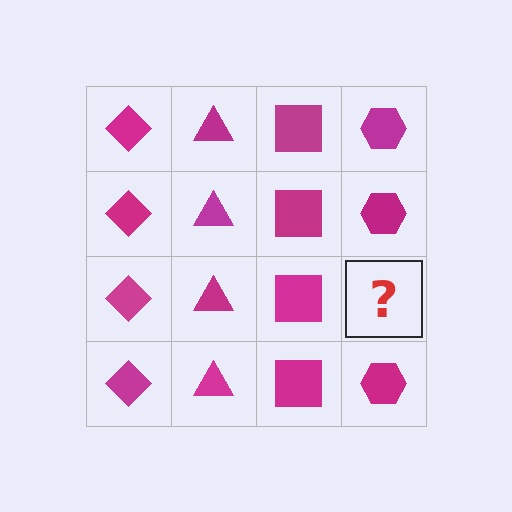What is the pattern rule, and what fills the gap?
The rule is that each column has a consistent shape. The gap should be filled with a magenta hexagon.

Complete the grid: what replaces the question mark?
The question mark should be replaced with a magenta hexagon.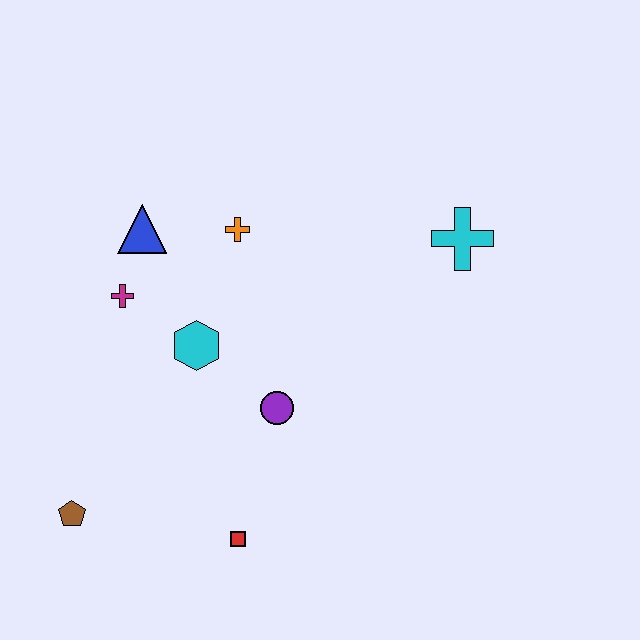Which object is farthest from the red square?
The cyan cross is farthest from the red square.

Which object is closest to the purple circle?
The cyan hexagon is closest to the purple circle.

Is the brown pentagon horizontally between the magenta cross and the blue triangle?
No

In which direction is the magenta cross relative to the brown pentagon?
The magenta cross is above the brown pentagon.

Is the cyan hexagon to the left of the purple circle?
Yes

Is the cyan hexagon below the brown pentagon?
No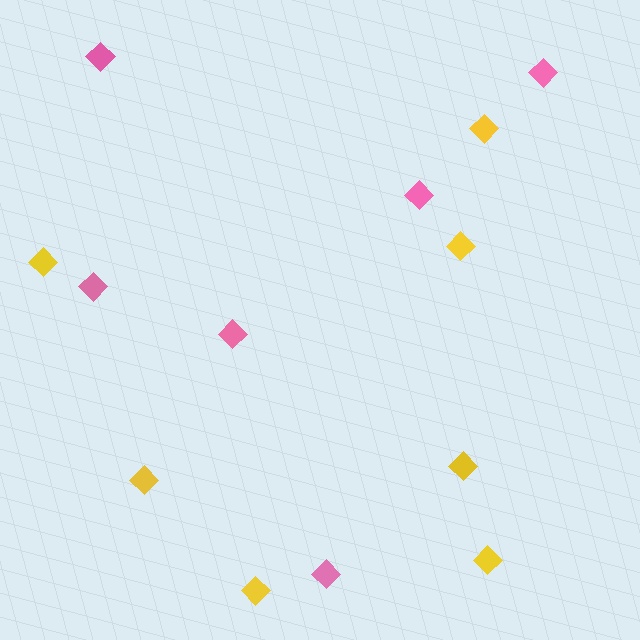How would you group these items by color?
There are 2 groups: one group of yellow diamonds (7) and one group of pink diamonds (6).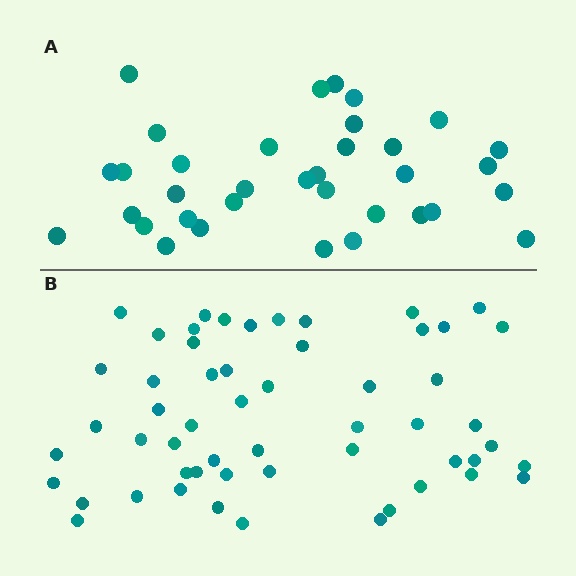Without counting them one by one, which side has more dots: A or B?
Region B (the bottom region) has more dots.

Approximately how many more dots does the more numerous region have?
Region B has approximately 20 more dots than region A.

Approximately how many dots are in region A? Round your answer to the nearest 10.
About 40 dots. (The exact count is 35, which rounds to 40.)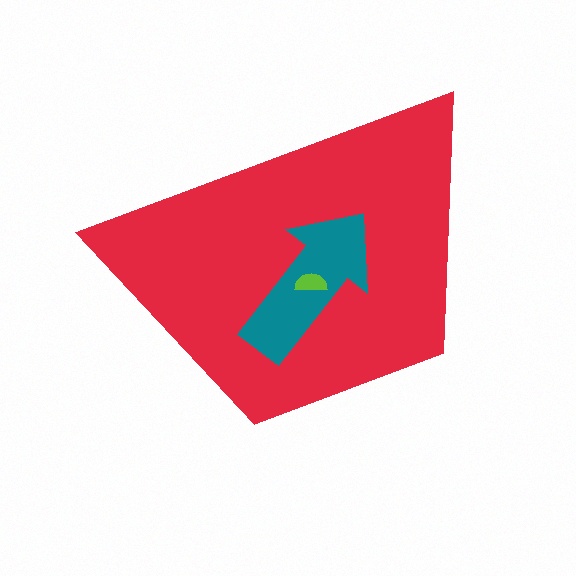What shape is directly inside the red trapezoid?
The teal arrow.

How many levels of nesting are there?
3.